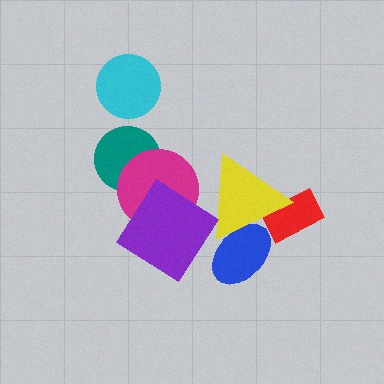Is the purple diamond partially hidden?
No, no other shape covers it.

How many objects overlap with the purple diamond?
1 object overlaps with the purple diamond.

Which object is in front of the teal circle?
The magenta circle is in front of the teal circle.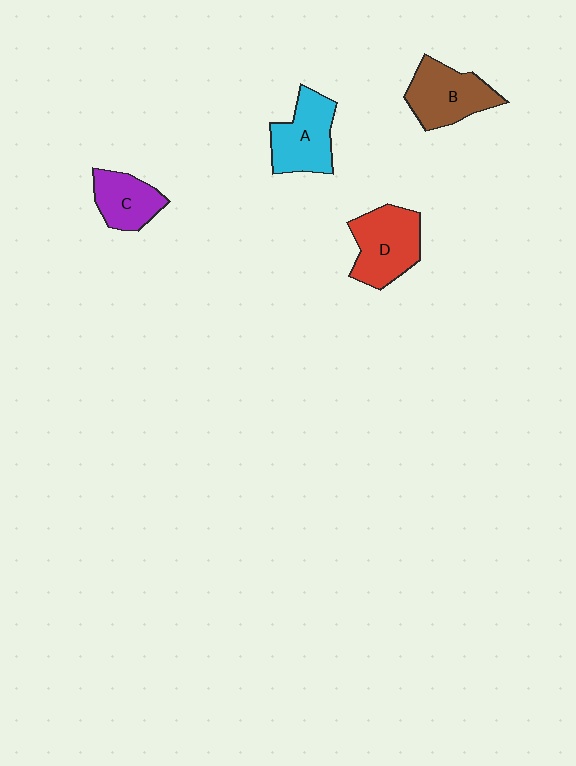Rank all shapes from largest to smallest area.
From largest to smallest: D (red), B (brown), A (cyan), C (purple).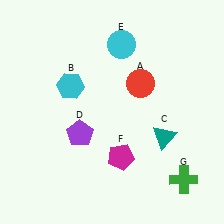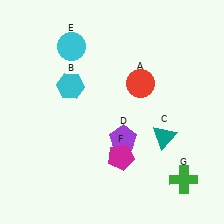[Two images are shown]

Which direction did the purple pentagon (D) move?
The purple pentagon (D) moved right.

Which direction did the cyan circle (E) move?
The cyan circle (E) moved left.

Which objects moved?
The objects that moved are: the purple pentagon (D), the cyan circle (E).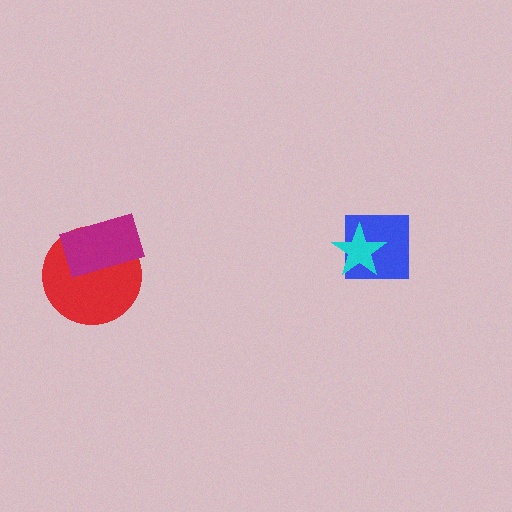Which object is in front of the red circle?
The magenta rectangle is in front of the red circle.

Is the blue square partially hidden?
Yes, it is partially covered by another shape.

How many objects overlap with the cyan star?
1 object overlaps with the cyan star.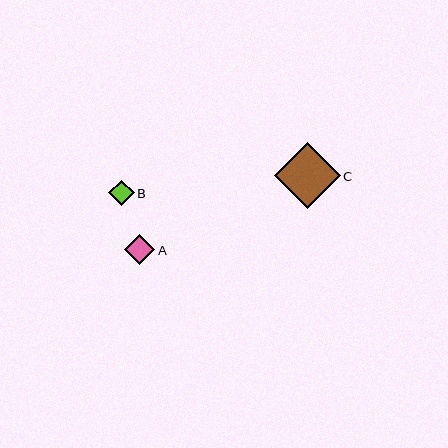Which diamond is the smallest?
Diamond B is the smallest with a size of approximately 26 pixels.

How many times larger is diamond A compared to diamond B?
Diamond A is approximately 1.2 times the size of diamond B.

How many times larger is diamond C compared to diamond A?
Diamond C is approximately 2.1 times the size of diamond A.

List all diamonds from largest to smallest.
From largest to smallest: C, A, B.